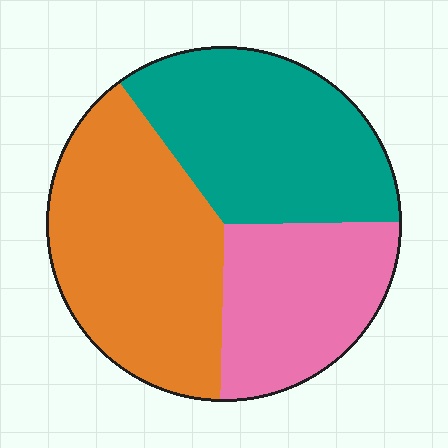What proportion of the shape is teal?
Teal takes up about one third (1/3) of the shape.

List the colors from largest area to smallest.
From largest to smallest: orange, teal, pink.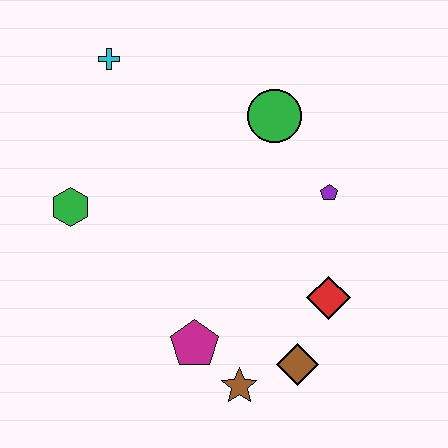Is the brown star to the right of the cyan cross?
Yes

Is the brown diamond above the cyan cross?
No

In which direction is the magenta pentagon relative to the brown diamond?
The magenta pentagon is to the left of the brown diamond.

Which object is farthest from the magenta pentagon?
The cyan cross is farthest from the magenta pentagon.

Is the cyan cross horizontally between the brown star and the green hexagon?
Yes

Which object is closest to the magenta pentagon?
The brown star is closest to the magenta pentagon.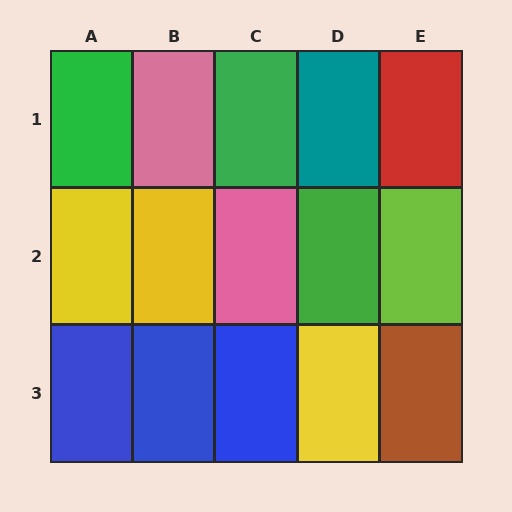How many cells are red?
1 cell is red.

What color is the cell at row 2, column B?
Yellow.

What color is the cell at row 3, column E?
Brown.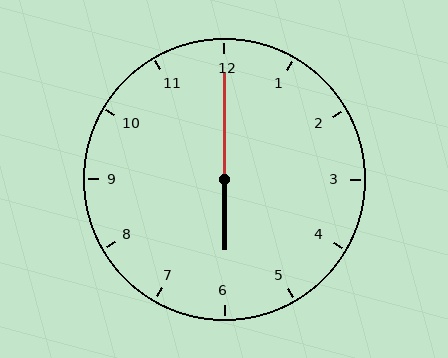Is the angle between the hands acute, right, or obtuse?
It is obtuse.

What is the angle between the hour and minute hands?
Approximately 180 degrees.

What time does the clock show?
6:00.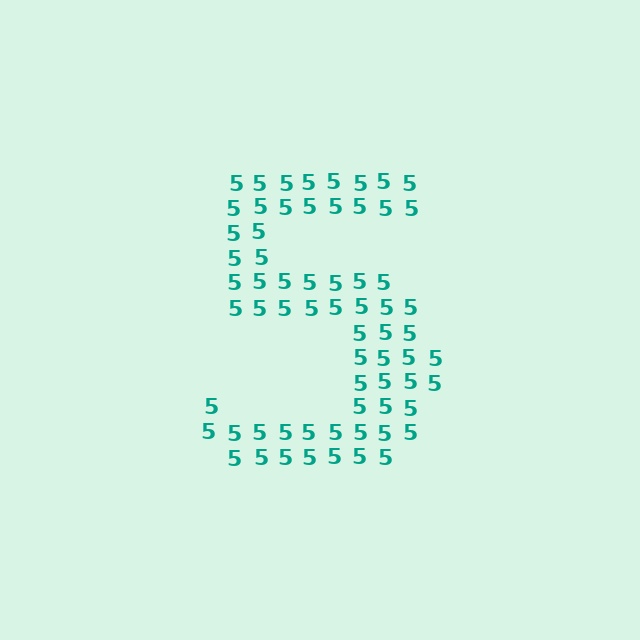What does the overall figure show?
The overall figure shows the digit 5.